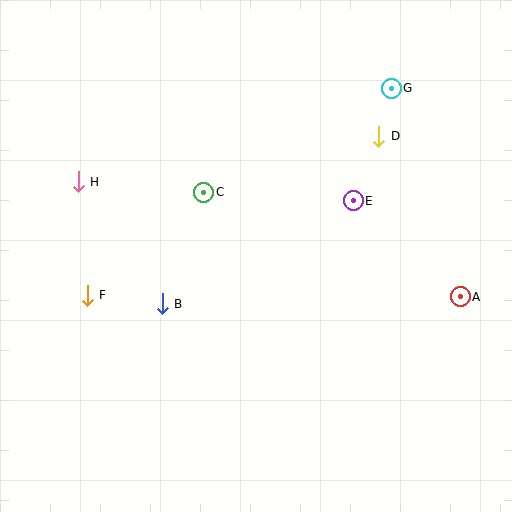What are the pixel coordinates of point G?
Point G is at (391, 88).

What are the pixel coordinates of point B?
Point B is at (162, 304).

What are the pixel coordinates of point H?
Point H is at (78, 182).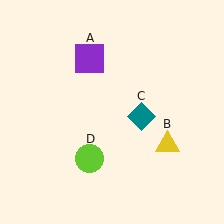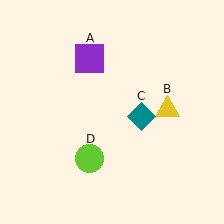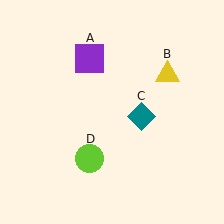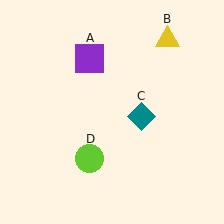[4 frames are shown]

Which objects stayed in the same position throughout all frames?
Purple square (object A) and teal diamond (object C) and lime circle (object D) remained stationary.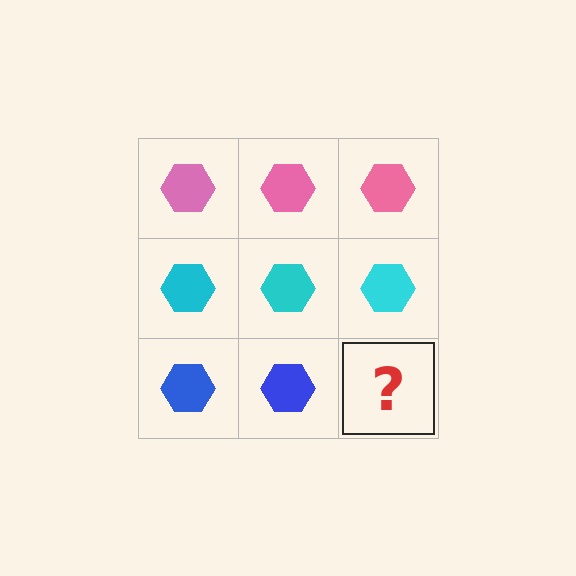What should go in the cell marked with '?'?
The missing cell should contain a blue hexagon.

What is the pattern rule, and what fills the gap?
The rule is that each row has a consistent color. The gap should be filled with a blue hexagon.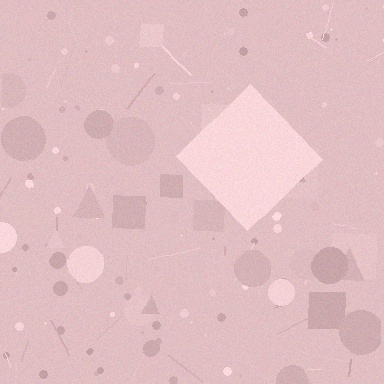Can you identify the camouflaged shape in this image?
The camouflaged shape is a diamond.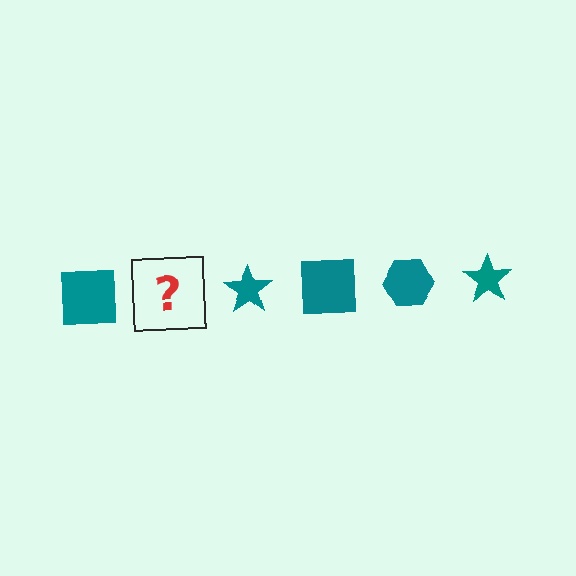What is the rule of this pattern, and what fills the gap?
The rule is that the pattern cycles through square, hexagon, star shapes in teal. The gap should be filled with a teal hexagon.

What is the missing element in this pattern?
The missing element is a teal hexagon.